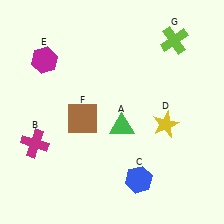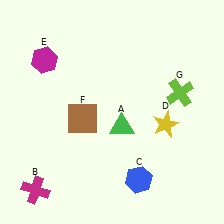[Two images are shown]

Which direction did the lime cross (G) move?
The lime cross (G) moved down.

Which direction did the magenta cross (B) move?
The magenta cross (B) moved down.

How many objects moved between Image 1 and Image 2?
2 objects moved between the two images.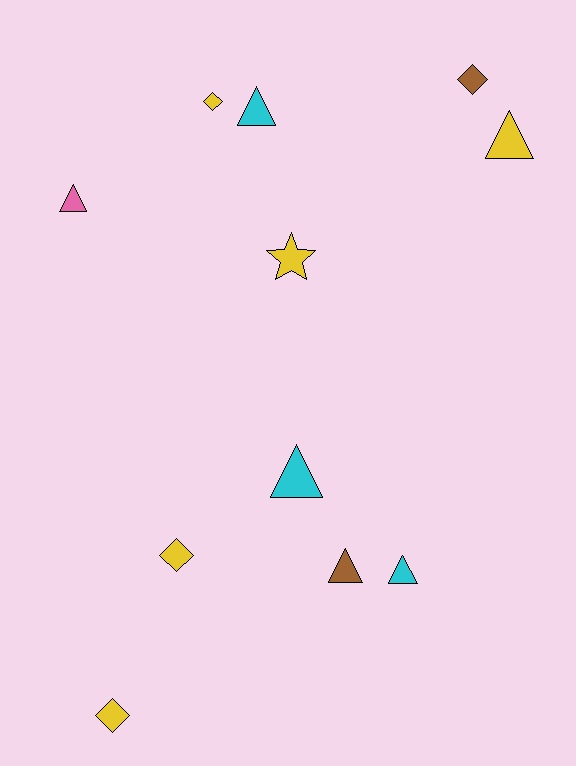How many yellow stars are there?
There is 1 yellow star.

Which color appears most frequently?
Yellow, with 5 objects.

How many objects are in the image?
There are 11 objects.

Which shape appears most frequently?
Triangle, with 6 objects.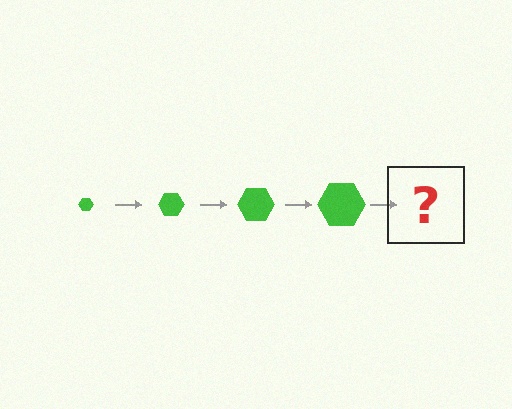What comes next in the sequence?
The next element should be a green hexagon, larger than the previous one.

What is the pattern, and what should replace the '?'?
The pattern is that the hexagon gets progressively larger each step. The '?' should be a green hexagon, larger than the previous one.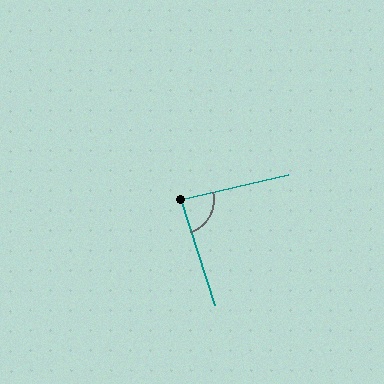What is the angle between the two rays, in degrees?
Approximately 85 degrees.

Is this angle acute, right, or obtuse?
It is acute.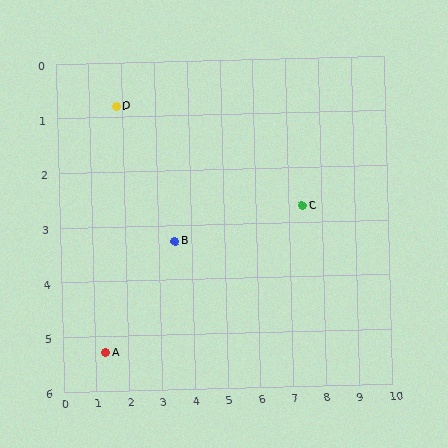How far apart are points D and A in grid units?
Points D and A are about 4.5 grid units apart.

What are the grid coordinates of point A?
Point A is at approximately (1.3, 5.3).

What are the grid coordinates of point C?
Point C is at approximately (7.4, 2.7).